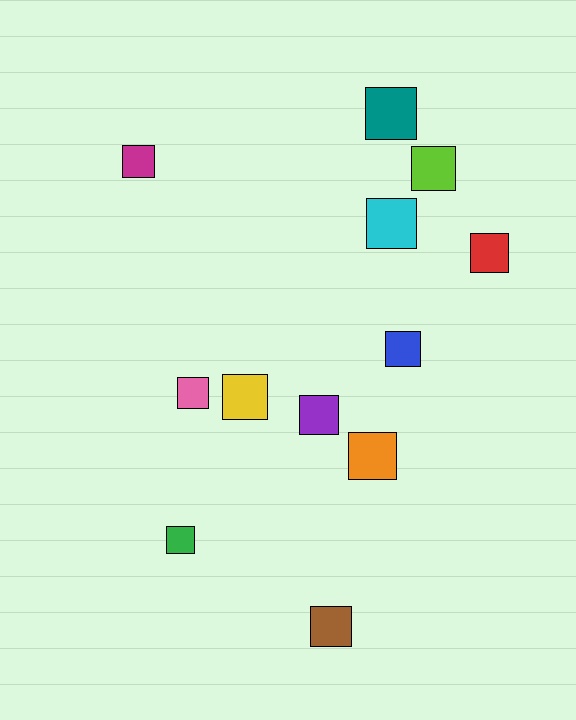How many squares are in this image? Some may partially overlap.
There are 12 squares.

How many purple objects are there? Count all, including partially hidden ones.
There is 1 purple object.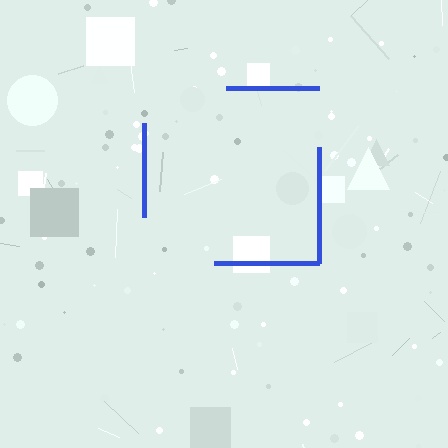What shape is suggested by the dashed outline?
The dashed outline suggests a square.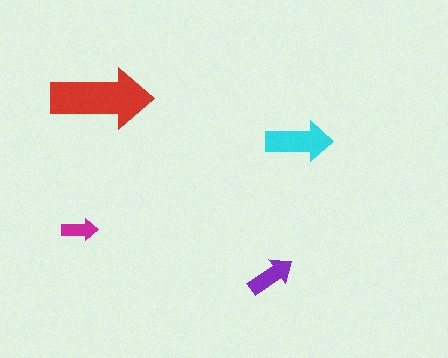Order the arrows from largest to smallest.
the red one, the cyan one, the purple one, the magenta one.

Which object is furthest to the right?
The cyan arrow is rightmost.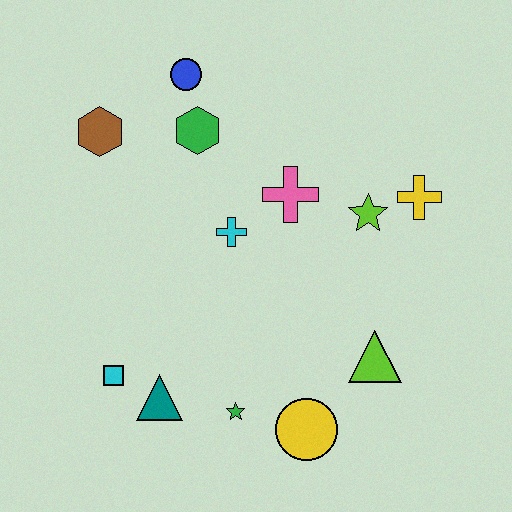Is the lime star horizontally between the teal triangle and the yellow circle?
No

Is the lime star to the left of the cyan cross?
No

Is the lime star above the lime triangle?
Yes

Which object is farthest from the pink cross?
The cyan square is farthest from the pink cross.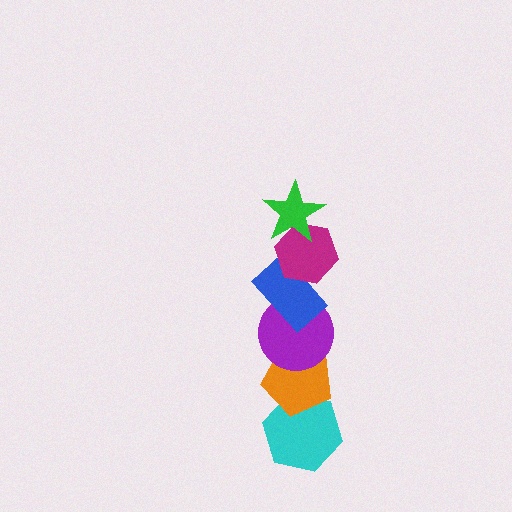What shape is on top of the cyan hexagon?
The orange pentagon is on top of the cyan hexagon.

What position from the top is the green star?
The green star is 1st from the top.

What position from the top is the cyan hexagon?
The cyan hexagon is 6th from the top.